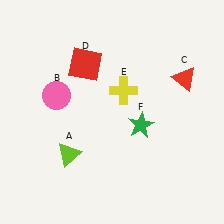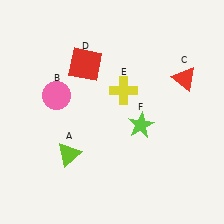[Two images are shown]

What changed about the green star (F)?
In Image 1, F is green. In Image 2, it changed to lime.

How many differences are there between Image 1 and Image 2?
There is 1 difference between the two images.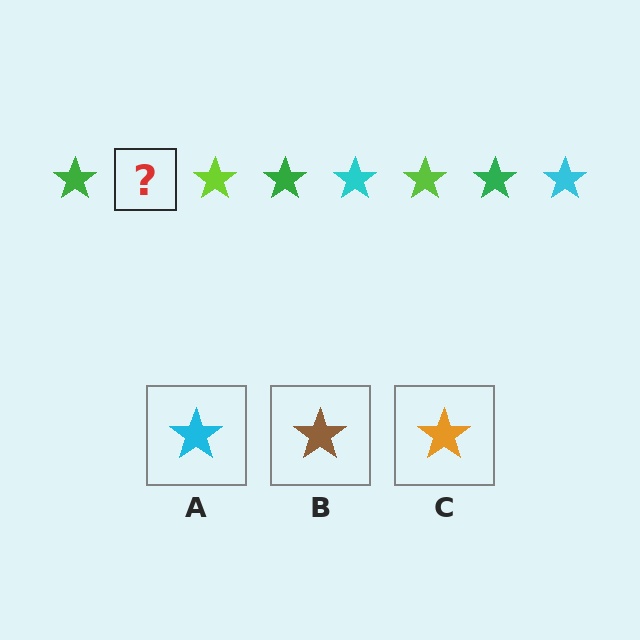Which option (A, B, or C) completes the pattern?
A.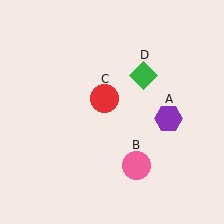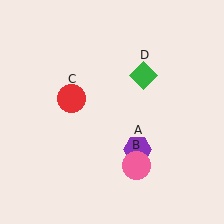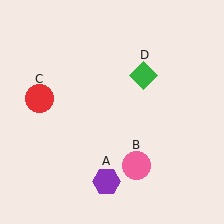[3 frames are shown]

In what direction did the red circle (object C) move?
The red circle (object C) moved left.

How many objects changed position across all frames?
2 objects changed position: purple hexagon (object A), red circle (object C).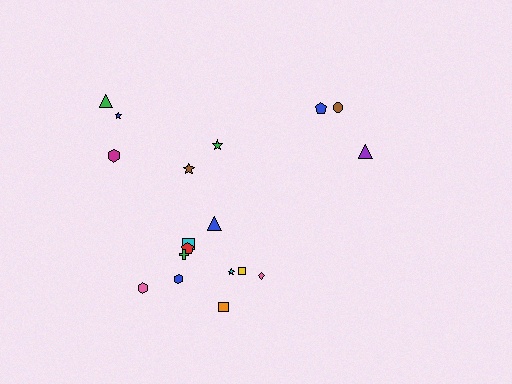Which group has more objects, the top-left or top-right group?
The top-left group.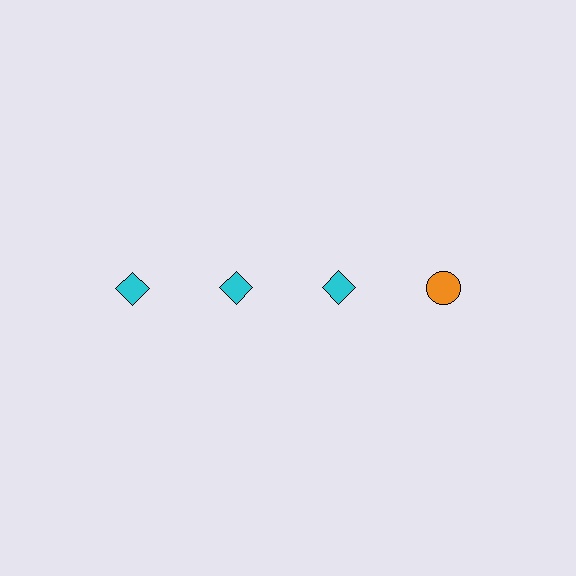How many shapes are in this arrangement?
There are 4 shapes arranged in a grid pattern.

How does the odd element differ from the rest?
It differs in both color (orange instead of cyan) and shape (circle instead of diamond).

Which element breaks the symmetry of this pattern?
The orange circle in the top row, second from right column breaks the symmetry. All other shapes are cyan diamonds.